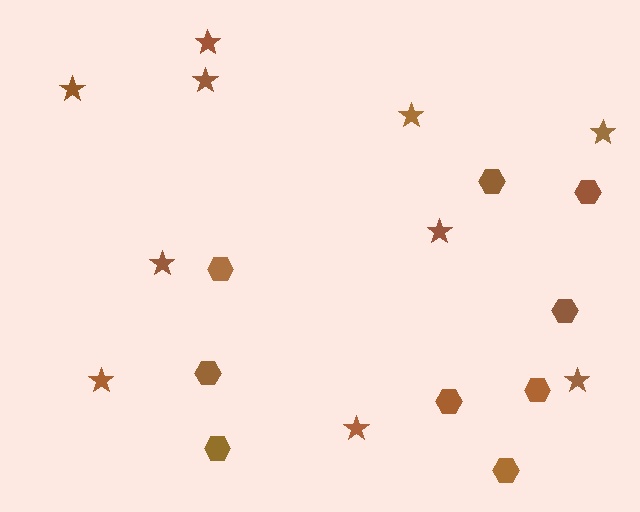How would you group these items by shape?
There are 2 groups: one group of hexagons (9) and one group of stars (10).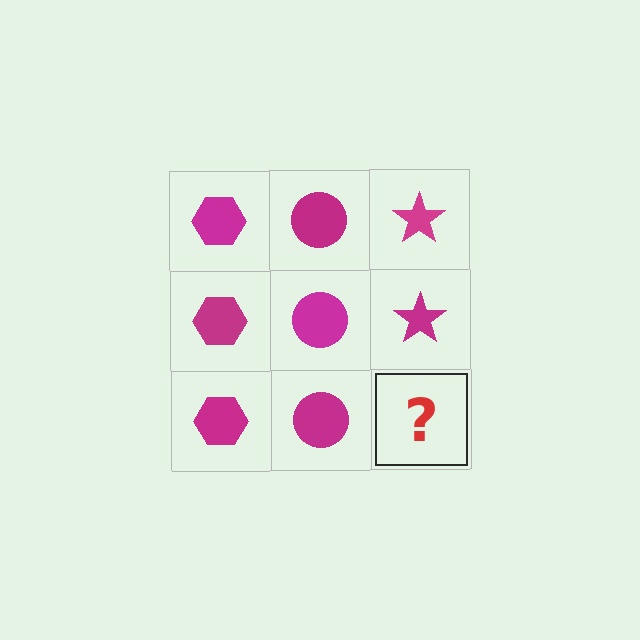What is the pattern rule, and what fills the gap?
The rule is that each column has a consistent shape. The gap should be filled with a magenta star.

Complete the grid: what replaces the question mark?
The question mark should be replaced with a magenta star.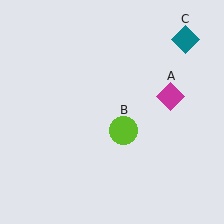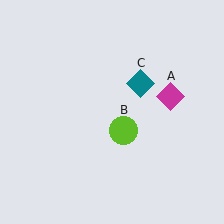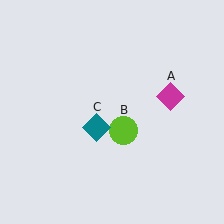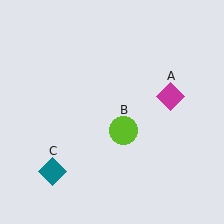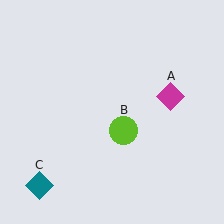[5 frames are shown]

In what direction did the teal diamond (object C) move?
The teal diamond (object C) moved down and to the left.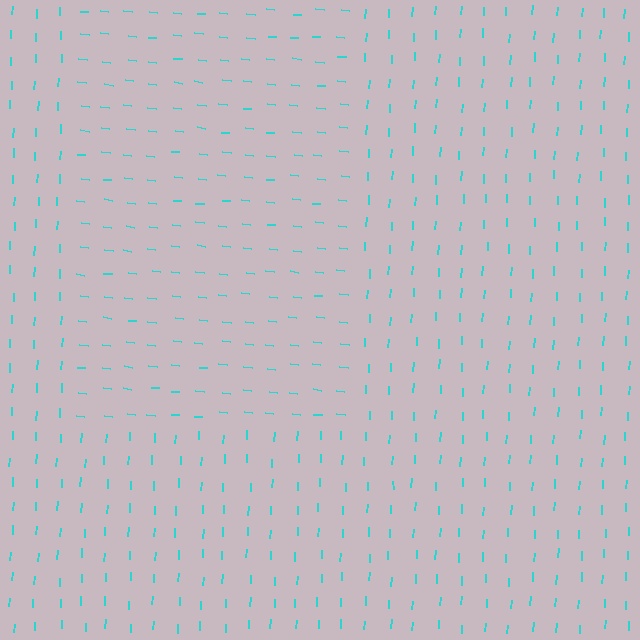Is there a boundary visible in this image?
Yes, there is a texture boundary formed by a change in line orientation.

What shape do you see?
I see a rectangle.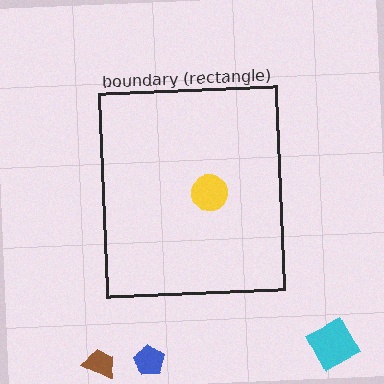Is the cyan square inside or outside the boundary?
Outside.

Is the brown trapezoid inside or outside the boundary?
Outside.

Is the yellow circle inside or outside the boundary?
Inside.